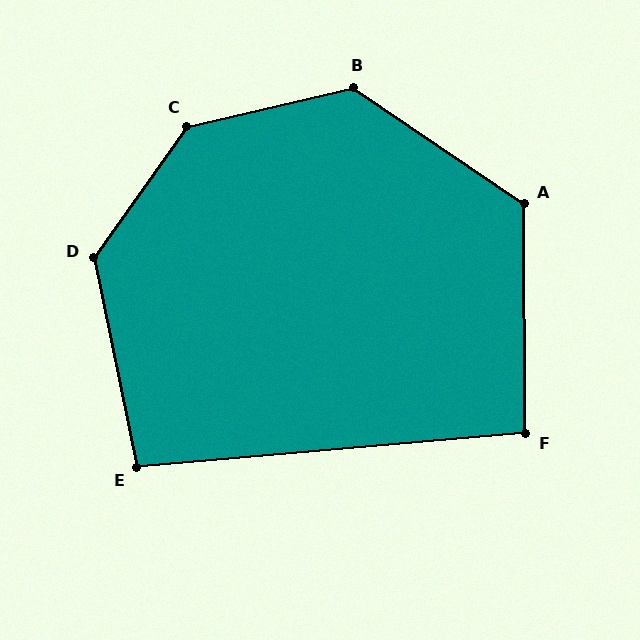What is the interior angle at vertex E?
Approximately 97 degrees (obtuse).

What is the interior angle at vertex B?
Approximately 133 degrees (obtuse).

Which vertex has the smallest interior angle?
F, at approximately 95 degrees.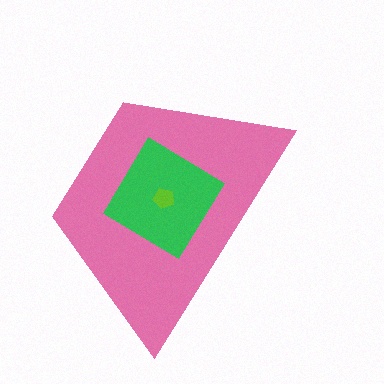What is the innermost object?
The lime pentagon.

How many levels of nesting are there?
3.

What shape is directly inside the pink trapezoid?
The green diamond.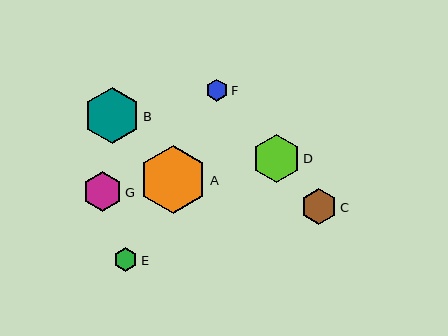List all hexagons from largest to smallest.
From largest to smallest: A, B, D, G, C, E, F.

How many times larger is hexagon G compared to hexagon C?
Hexagon G is approximately 1.1 times the size of hexagon C.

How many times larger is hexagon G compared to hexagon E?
Hexagon G is approximately 1.7 times the size of hexagon E.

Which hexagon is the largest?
Hexagon A is the largest with a size of approximately 68 pixels.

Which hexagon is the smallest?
Hexagon F is the smallest with a size of approximately 22 pixels.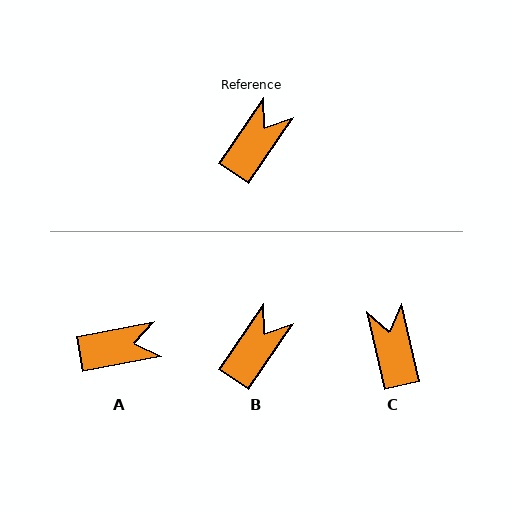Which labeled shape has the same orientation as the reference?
B.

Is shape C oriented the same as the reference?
No, it is off by about 47 degrees.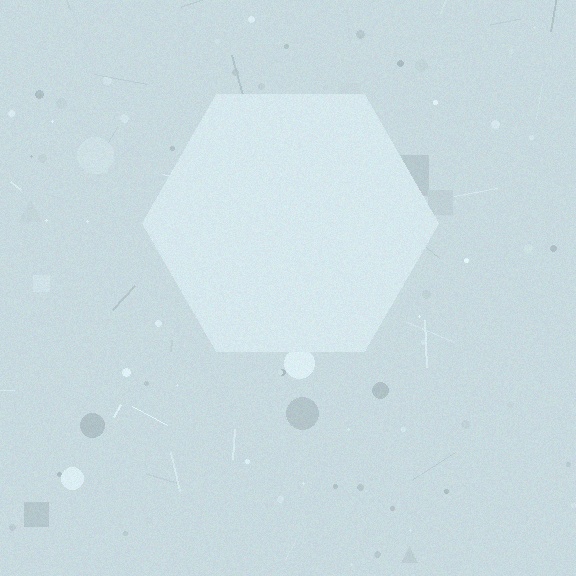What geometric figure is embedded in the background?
A hexagon is embedded in the background.